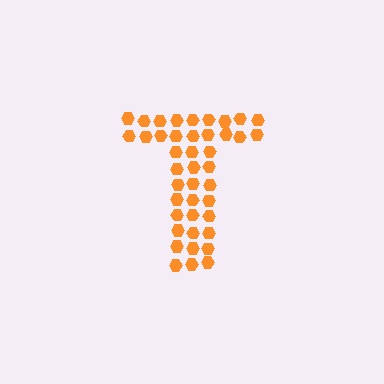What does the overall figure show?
The overall figure shows the letter T.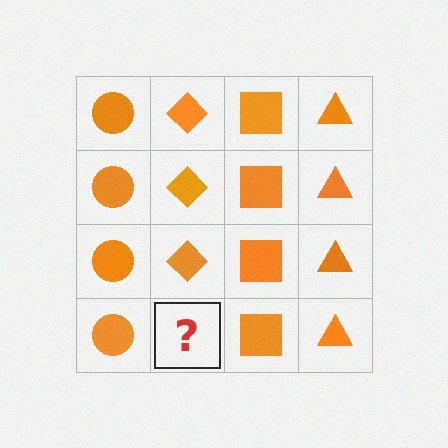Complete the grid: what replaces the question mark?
The question mark should be replaced with an orange diamond.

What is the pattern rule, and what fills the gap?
The rule is that each column has a consistent shape. The gap should be filled with an orange diamond.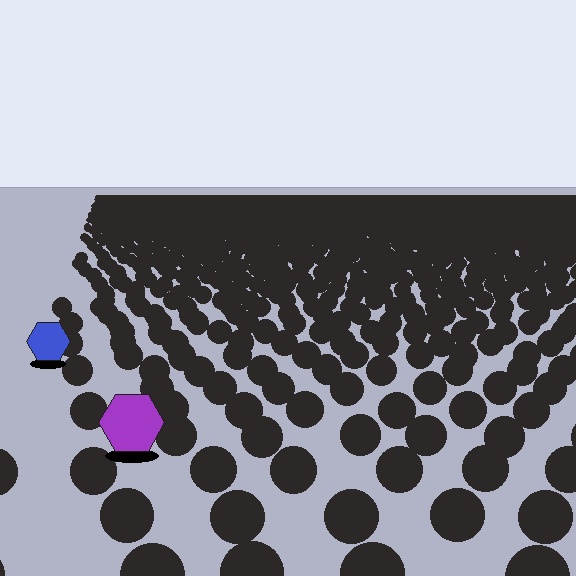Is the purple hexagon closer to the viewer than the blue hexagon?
Yes. The purple hexagon is closer — you can tell from the texture gradient: the ground texture is coarser near it.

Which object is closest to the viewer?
The purple hexagon is closest. The texture marks near it are larger and more spread out.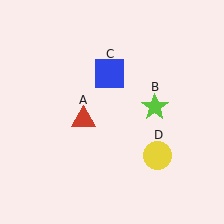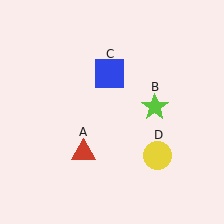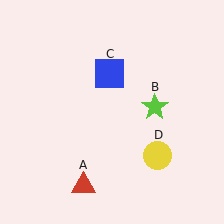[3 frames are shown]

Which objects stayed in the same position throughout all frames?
Lime star (object B) and blue square (object C) and yellow circle (object D) remained stationary.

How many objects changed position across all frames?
1 object changed position: red triangle (object A).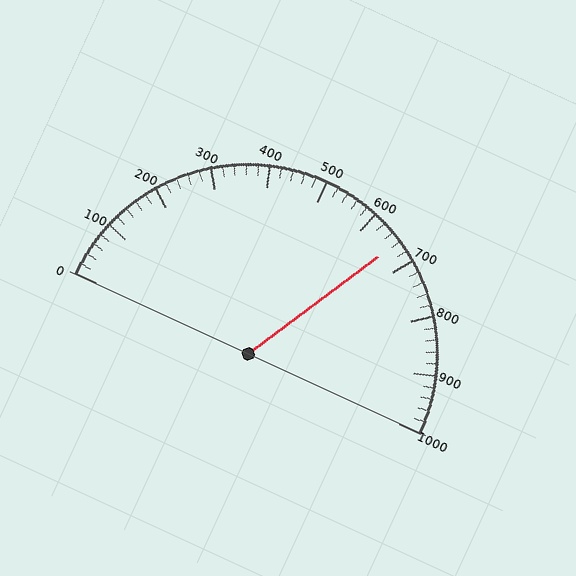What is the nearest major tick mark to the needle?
The nearest major tick mark is 700.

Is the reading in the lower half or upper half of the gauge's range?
The reading is in the upper half of the range (0 to 1000).